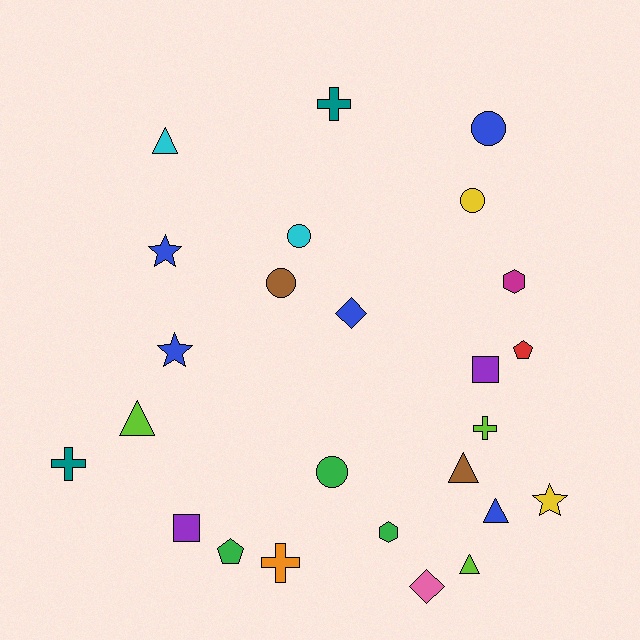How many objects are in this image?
There are 25 objects.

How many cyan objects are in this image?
There are 2 cyan objects.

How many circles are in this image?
There are 5 circles.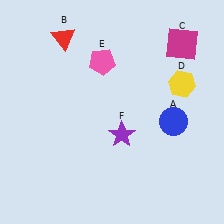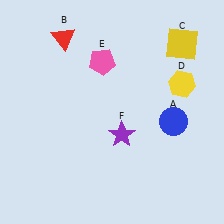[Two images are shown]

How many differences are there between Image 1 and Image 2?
There is 1 difference between the two images.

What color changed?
The square (C) changed from magenta in Image 1 to yellow in Image 2.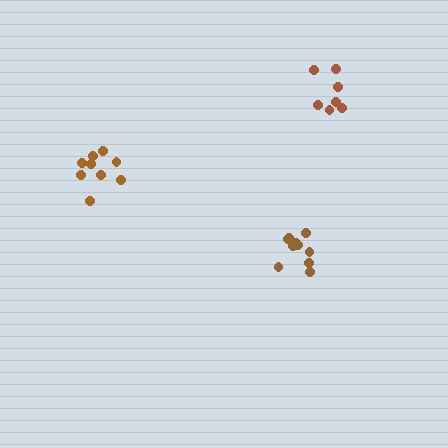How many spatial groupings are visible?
There are 3 spatial groupings.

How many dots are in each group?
Group 1: 9 dots, Group 2: 7 dots, Group 3: 10 dots (26 total).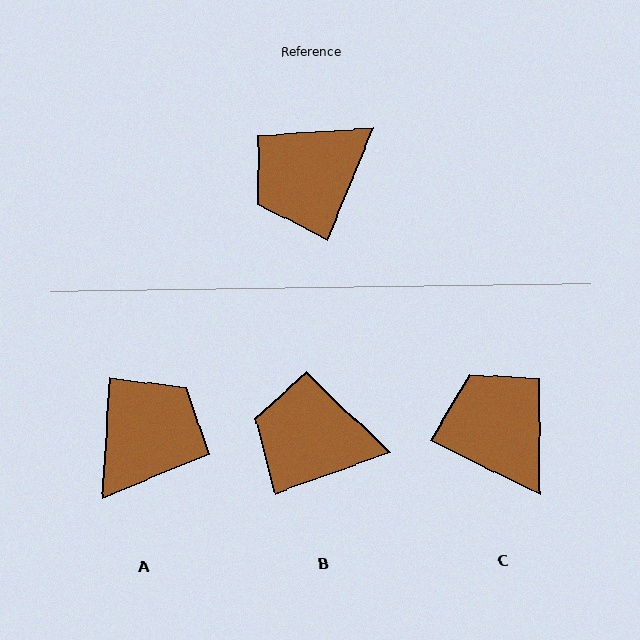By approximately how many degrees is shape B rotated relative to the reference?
Approximately 48 degrees clockwise.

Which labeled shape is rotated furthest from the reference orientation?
A, about 161 degrees away.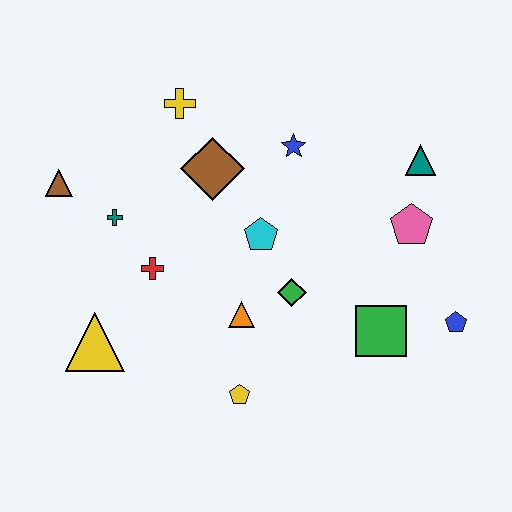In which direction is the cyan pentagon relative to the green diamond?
The cyan pentagon is above the green diamond.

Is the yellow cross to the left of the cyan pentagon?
Yes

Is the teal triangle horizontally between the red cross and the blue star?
No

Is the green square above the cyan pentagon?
No